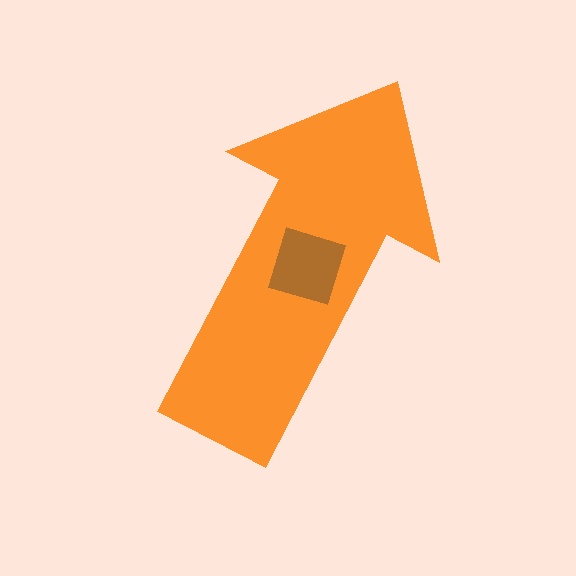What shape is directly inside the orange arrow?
The brown diamond.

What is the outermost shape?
The orange arrow.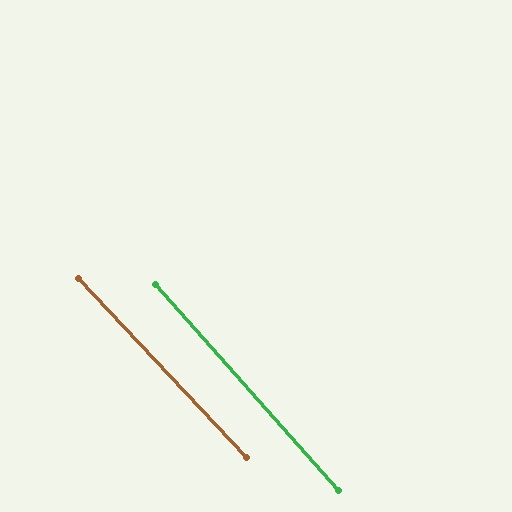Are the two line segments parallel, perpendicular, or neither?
Parallel — their directions differ by only 1.4°.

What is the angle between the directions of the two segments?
Approximately 1 degree.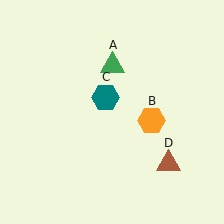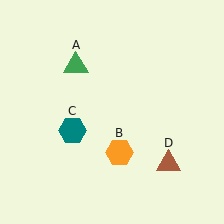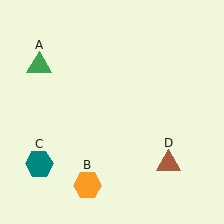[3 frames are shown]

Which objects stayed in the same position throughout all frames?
Brown triangle (object D) remained stationary.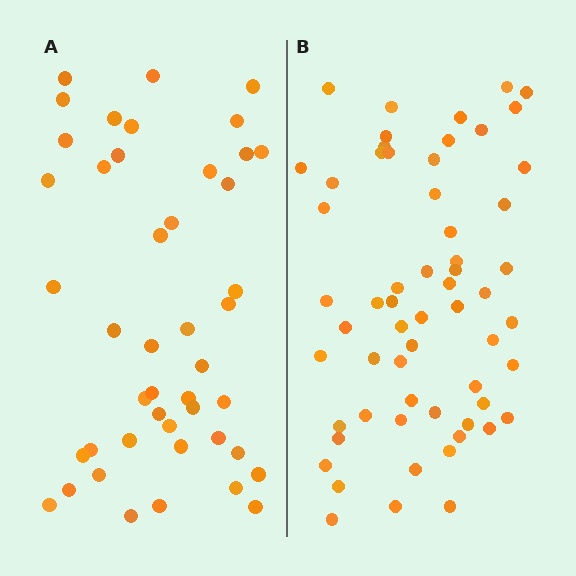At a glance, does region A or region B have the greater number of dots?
Region B (the right region) has more dots.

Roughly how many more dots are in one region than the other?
Region B has approximately 15 more dots than region A.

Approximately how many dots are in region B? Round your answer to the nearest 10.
About 60 dots.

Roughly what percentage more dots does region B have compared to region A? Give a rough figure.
About 35% more.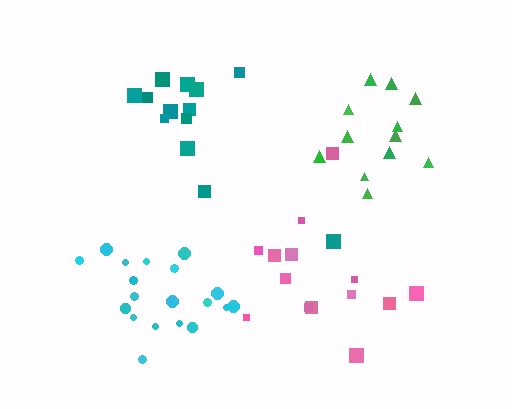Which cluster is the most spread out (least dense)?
Teal.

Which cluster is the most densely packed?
Cyan.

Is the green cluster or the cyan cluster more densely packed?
Cyan.